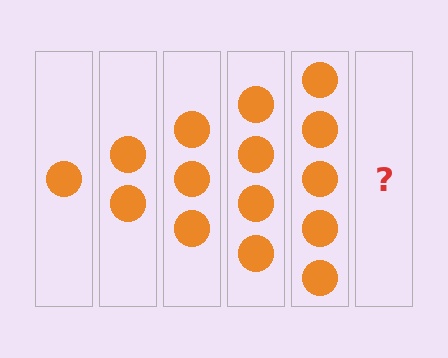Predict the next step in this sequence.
The next step is 6 circles.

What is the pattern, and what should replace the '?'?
The pattern is that each step adds one more circle. The '?' should be 6 circles.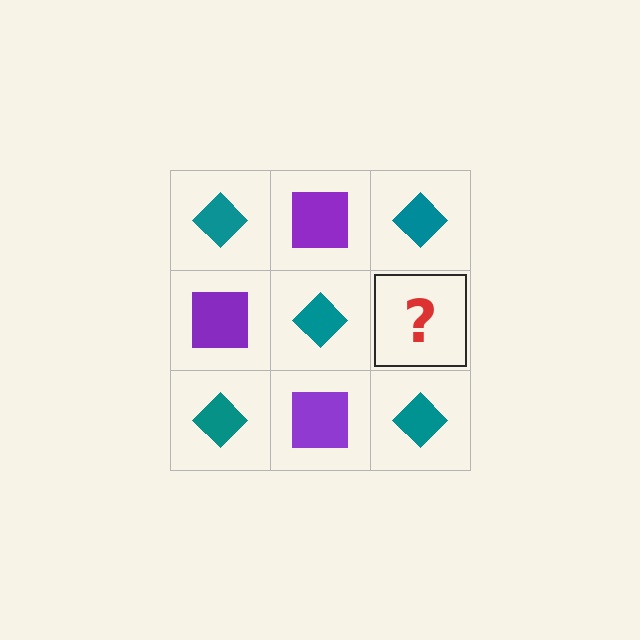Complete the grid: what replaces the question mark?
The question mark should be replaced with a purple square.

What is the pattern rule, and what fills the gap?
The rule is that it alternates teal diamond and purple square in a checkerboard pattern. The gap should be filled with a purple square.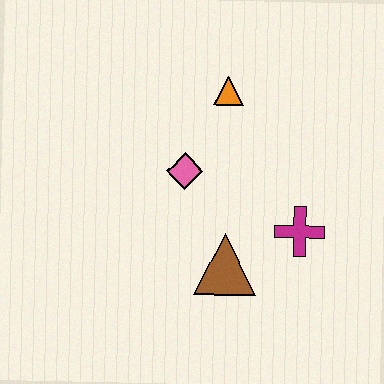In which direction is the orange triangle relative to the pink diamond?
The orange triangle is above the pink diamond.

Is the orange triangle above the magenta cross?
Yes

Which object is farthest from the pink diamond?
The magenta cross is farthest from the pink diamond.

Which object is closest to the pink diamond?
The orange triangle is closest to the pink diamond.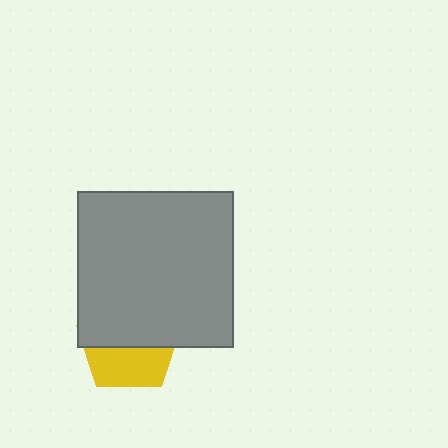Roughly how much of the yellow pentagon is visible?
A small part of it is visible (roughly 42%).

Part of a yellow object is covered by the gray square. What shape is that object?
It is a pentagon.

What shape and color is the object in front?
The object in front is a gray square.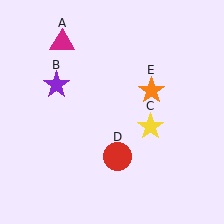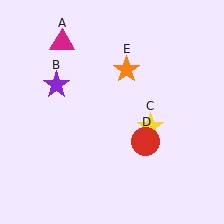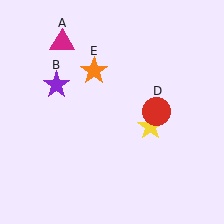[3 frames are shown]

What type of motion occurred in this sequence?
The red circle (object D), orange star (object E) rotated counterclockwise around the center of the scene.